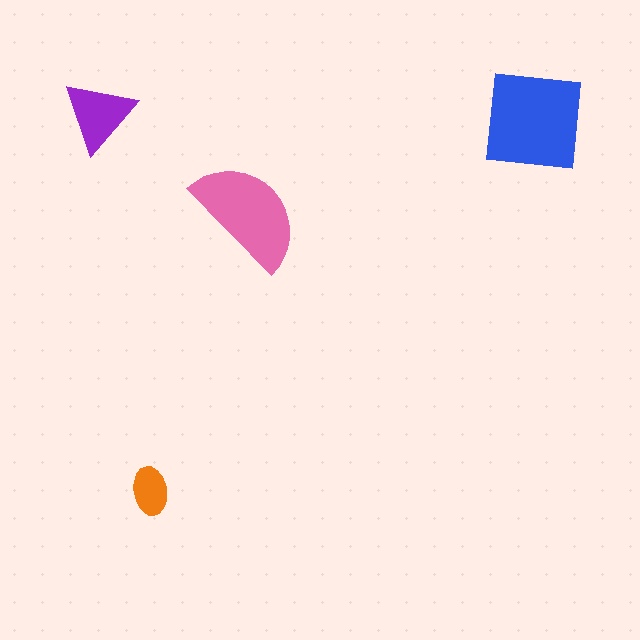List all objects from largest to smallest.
The blue square, the pink semicircle, the purple triangle, the orange ellipse.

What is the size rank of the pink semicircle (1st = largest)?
2nd.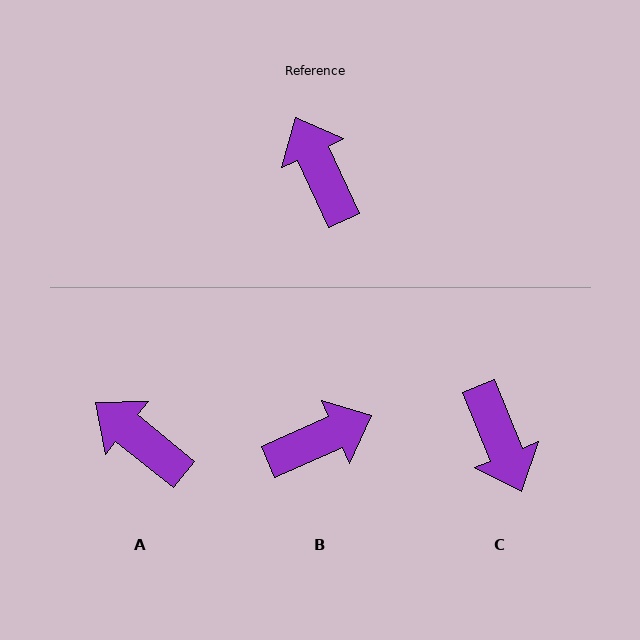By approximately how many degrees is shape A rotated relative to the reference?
Approximately 26 degrees counter-clockwise.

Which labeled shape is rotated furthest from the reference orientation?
C, about 177 degrees away.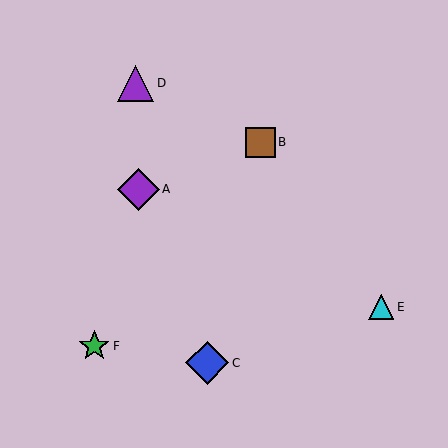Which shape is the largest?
The blue diamond (labeled C) is the largest.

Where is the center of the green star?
The center of the green star is at (94, 346).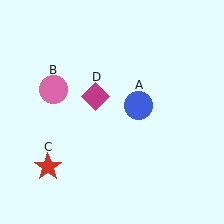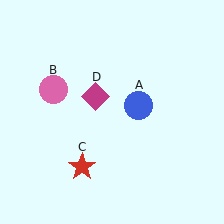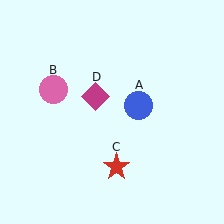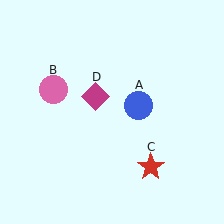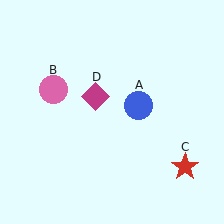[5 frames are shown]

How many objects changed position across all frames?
1 object changed position: red star (object C).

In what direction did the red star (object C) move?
The red star (object C) moved right.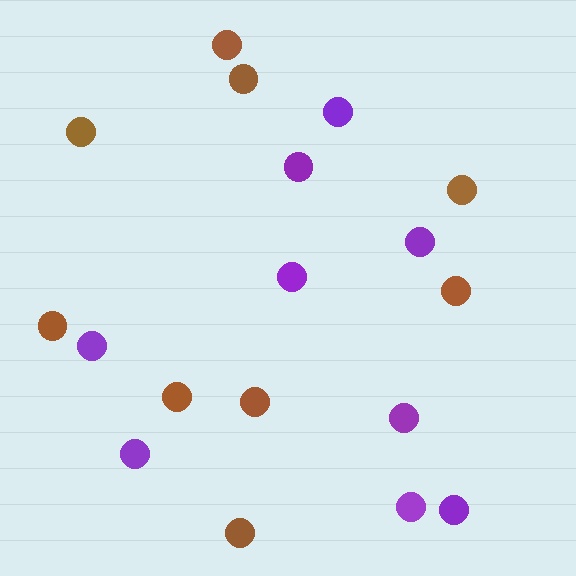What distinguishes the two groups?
There are 2 groups: one group of brown circles (9) and one group of purple circles (9).